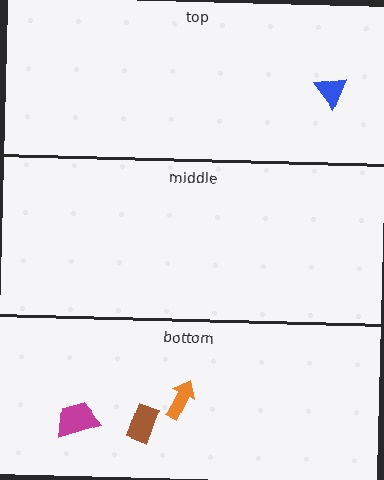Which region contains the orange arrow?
The bottom region.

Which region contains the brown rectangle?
The bottom region.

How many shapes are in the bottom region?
3.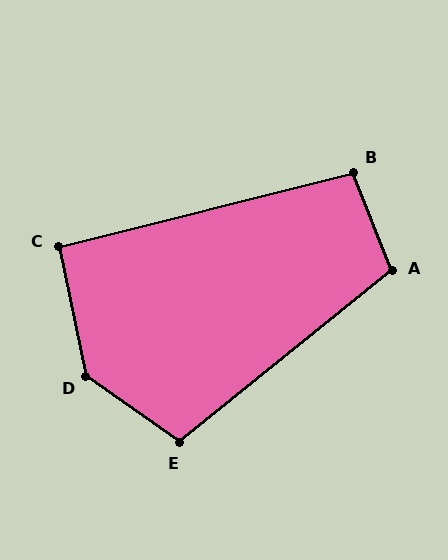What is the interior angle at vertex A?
Approximately 108 degrees (obtuse).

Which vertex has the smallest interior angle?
C, at approximately 92 degrees.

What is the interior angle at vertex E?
Approximately 106 degrees (obtuse).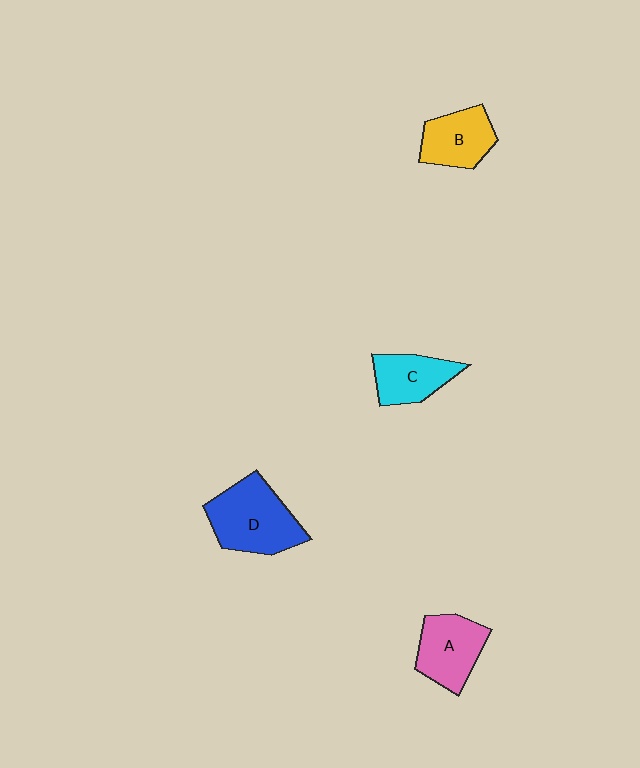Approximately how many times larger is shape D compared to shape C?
Approximately 1.6 times.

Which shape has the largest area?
Shape D (blue).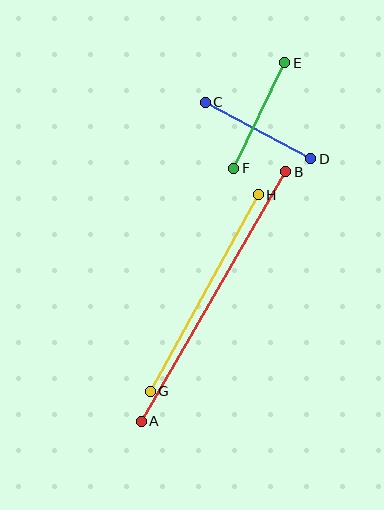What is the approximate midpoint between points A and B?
The midpoint is at approximately (213, 296) pixels.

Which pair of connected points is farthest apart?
Points A and B are farthest apart.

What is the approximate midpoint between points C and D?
The midpoint is at approximately (258, 131) pixels.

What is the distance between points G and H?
The distance is approximately 224 pixels.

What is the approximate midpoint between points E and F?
The midpoint is at approximately (259, 115) pixels.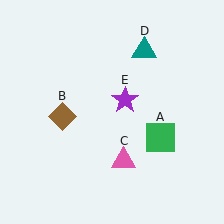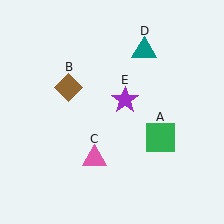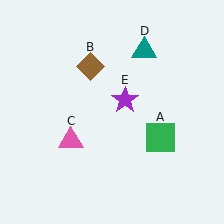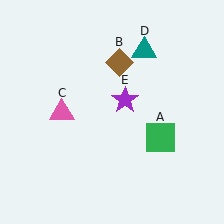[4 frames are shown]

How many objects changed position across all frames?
2 objects changed position: brown diamond (object B), pink triangle (object C).